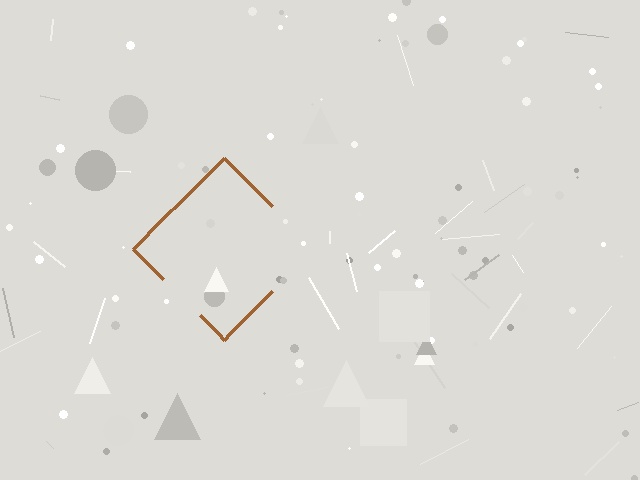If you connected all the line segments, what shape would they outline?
They would outline a diamond.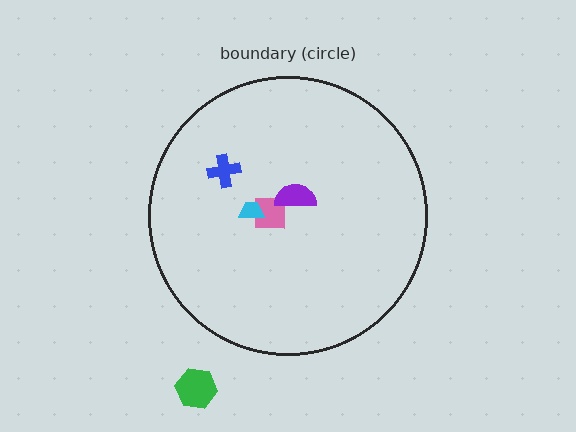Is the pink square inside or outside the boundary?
Inside.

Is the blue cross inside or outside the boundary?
Inside.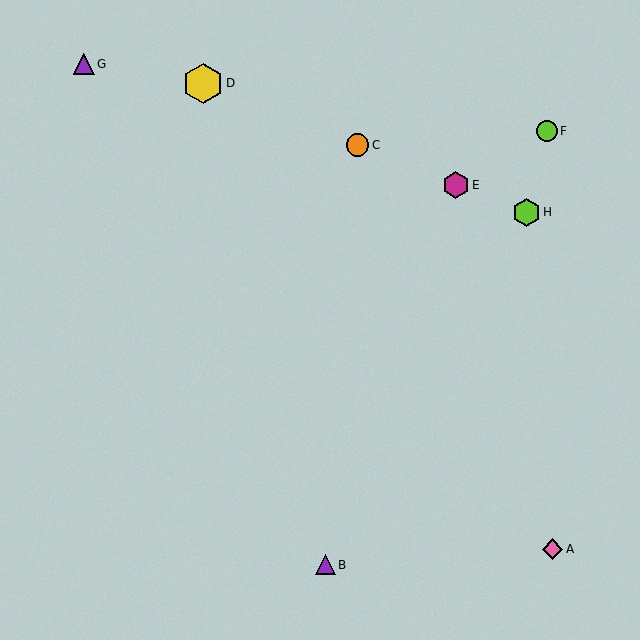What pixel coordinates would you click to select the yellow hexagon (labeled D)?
Click at (203, 83) to select the yellow hexagon D.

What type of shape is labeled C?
Shape C is an orange circle.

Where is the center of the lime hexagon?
The center of the lime hexagon is at (526, 212).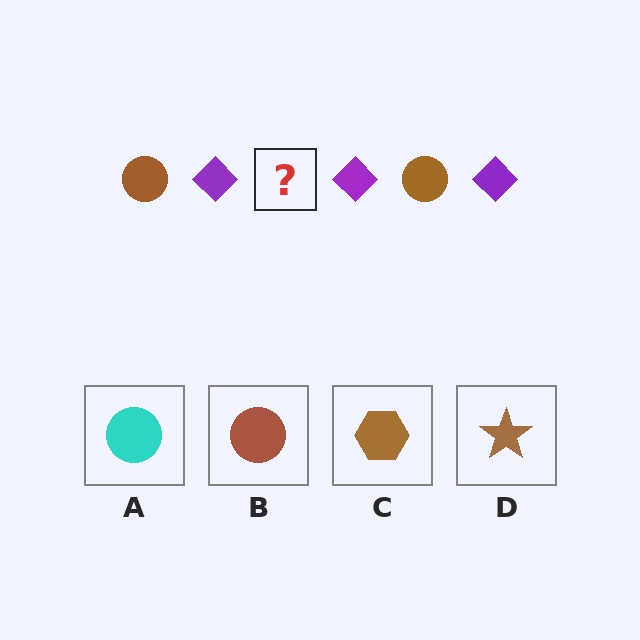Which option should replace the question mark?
Option B.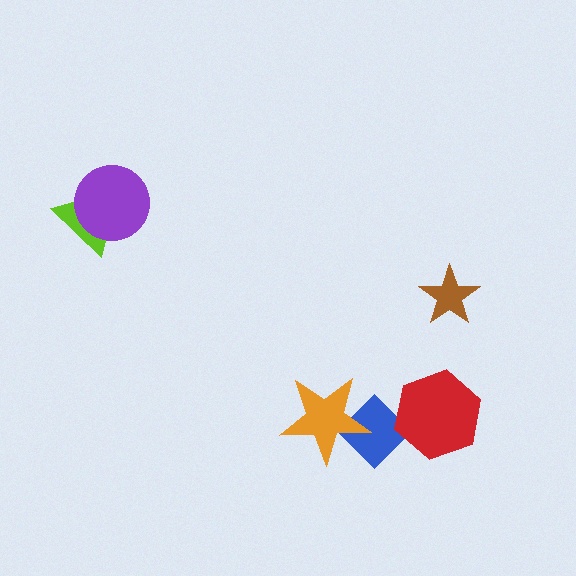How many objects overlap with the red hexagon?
1 object overlaps with the red hexagon.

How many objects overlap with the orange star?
1 object overlaps with the orange star.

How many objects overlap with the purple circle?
1 object overlaps with the purple circle.